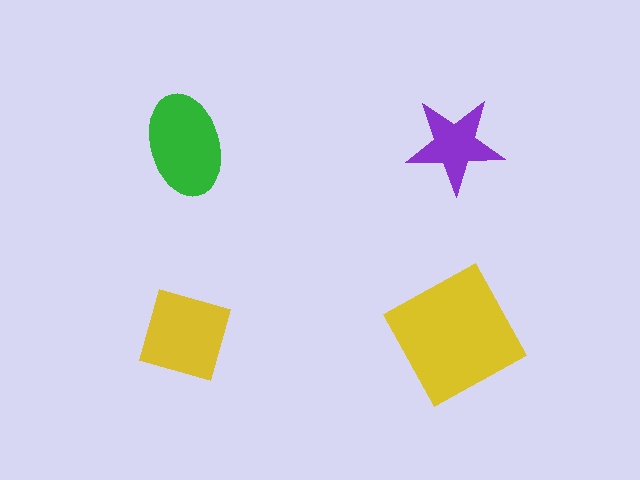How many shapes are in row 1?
2 shapes.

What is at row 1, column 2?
A purple star.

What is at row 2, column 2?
A yellow square.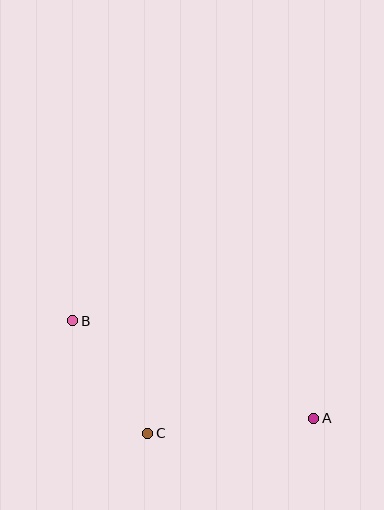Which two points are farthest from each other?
Points A and B are farthest from each other.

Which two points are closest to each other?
Points B and C are closest to each other.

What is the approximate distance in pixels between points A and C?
The distance between A and C is approximately 166 pixels.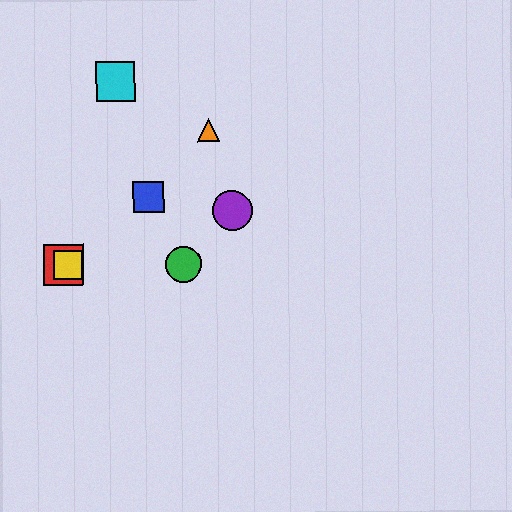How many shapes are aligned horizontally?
3 shapes (the red square, the green circle, the yellow square) are aligned horizontally.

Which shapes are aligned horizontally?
The red square, the green circle, the yellow square are aligned horizontally.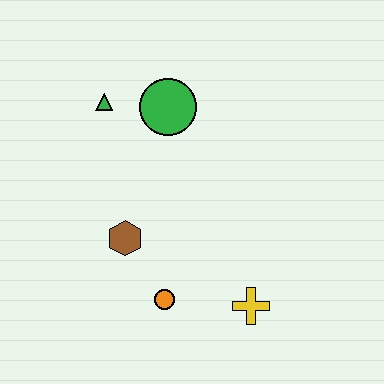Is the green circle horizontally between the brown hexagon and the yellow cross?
Yes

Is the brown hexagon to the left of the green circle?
Yes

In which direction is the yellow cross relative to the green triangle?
The yellow cross is below the green triangle.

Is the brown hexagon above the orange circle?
Yes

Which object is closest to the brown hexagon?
The orange circle is closest to the brown hexagon.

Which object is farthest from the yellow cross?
The green triangle is farthest from the yellow cross.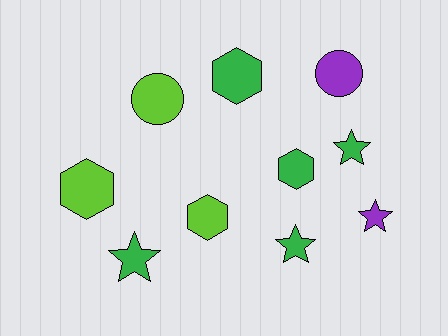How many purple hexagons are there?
There are no purple hexagons.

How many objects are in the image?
There are 10 objects.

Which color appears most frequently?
Green, with 5 objects.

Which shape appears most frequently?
Hexagon, with 4 objects.